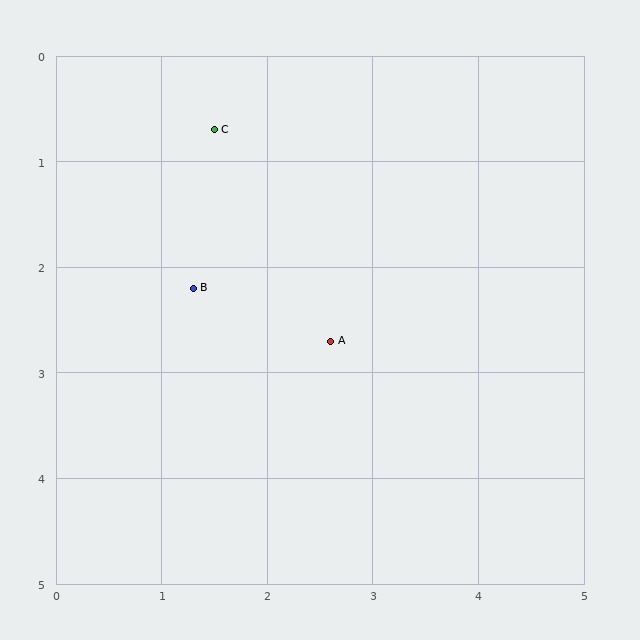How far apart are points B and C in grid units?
Points B and C are about 1.5 grid units apart.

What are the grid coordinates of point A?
Point A is at approximately (2.6, 2.7).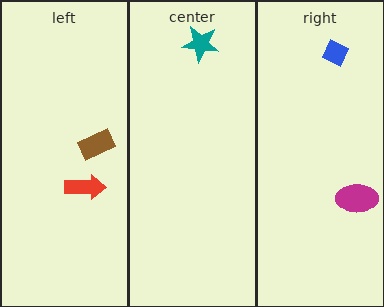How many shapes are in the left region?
2.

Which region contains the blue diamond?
The right region.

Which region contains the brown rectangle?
The left region.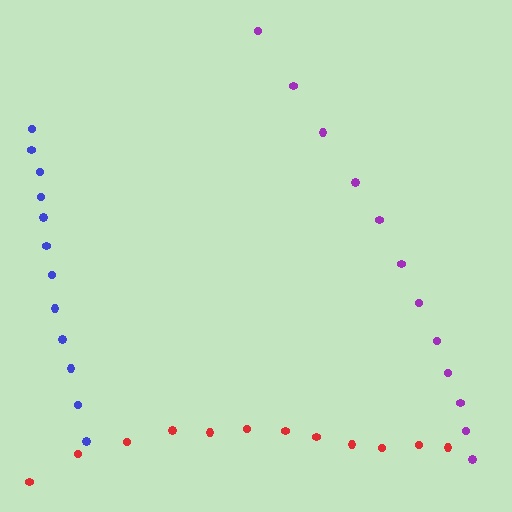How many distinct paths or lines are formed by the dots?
There are 3 distinct paths.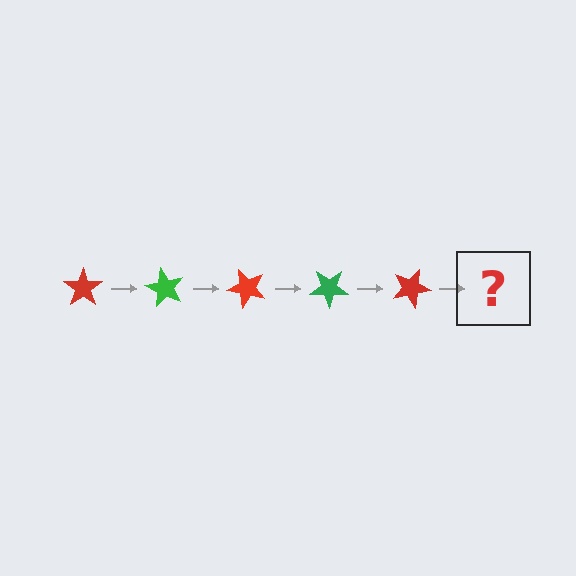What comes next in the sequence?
The next element should be a green star, rotated 300 degrees from the start.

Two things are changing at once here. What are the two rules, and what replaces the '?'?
The two rules are that it rotates 60 degrees each step and the color cycles through red and green. The '?' should be a green star, rotated 300 degrees from the start.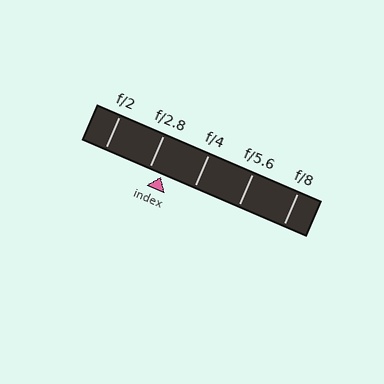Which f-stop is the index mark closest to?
The index mark is closest to f/2.8.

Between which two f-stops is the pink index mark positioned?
The index mark is between f/2.8 and f/4.